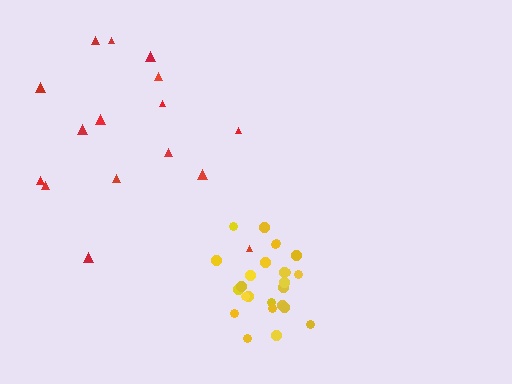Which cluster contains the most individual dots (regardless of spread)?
Yellow (26).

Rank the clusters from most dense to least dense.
yellow, red.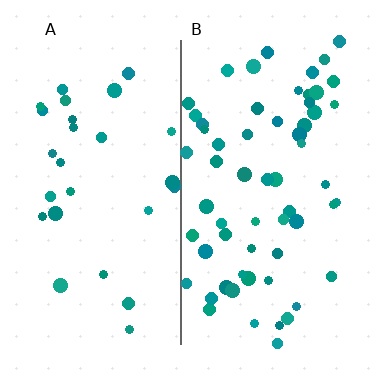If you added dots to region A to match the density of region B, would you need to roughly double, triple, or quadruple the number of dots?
Approximately double.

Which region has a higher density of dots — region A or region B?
B (the right).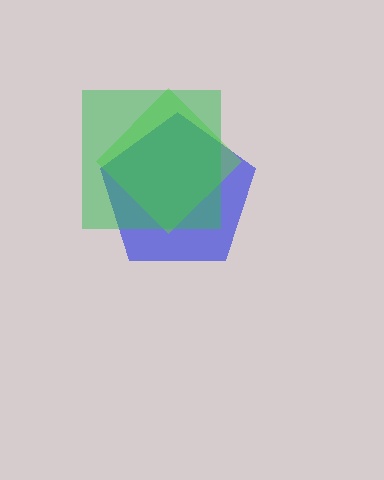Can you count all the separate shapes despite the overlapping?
Yes, there are 3 separate shapes.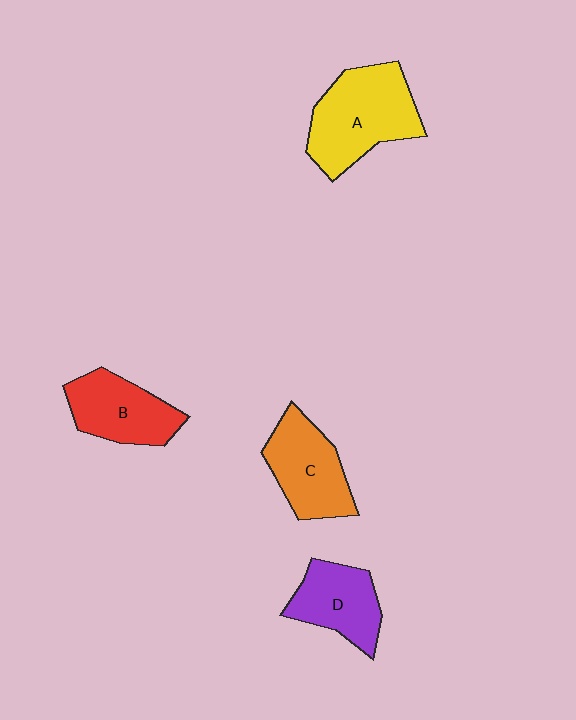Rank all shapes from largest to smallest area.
From largest to smallest: A (yellow), C (orange), B (red), D (purple).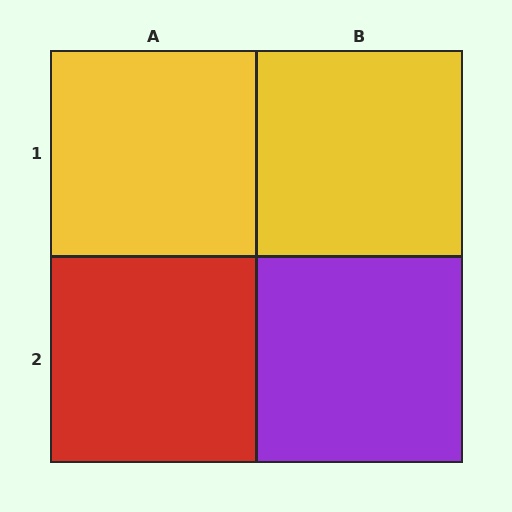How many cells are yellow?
2 cells are yellow.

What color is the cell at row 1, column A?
Yellow.